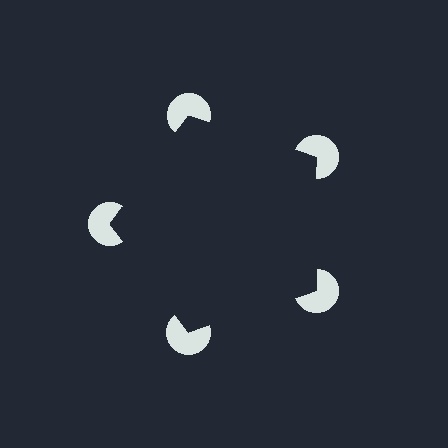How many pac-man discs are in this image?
There are 5 — one at each vertex of the illusory pentagon.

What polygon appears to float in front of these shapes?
An illusory pentagon — its edges are inferred from the aligned wedge cuts in the pac-man discs, not physically drawn.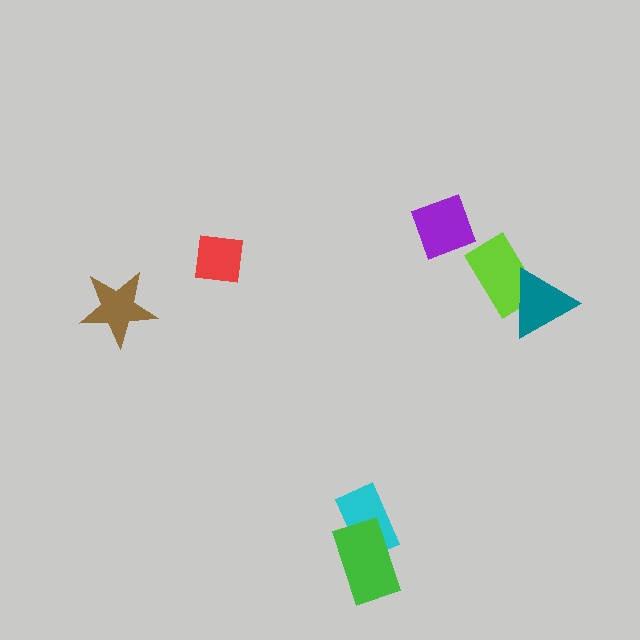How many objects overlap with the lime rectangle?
1 object overlaps with the lime rectangle.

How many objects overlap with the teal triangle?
1 object overlaps with the teal triangle.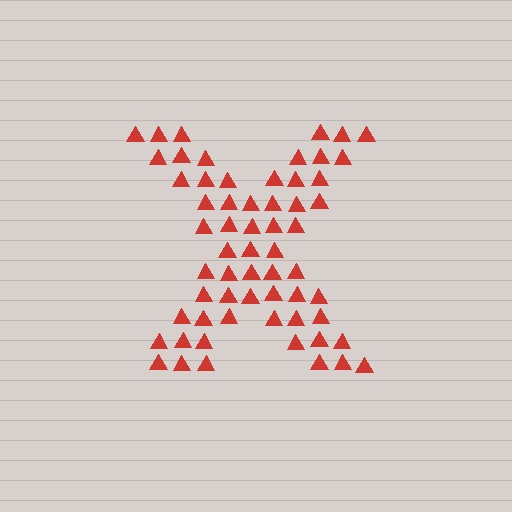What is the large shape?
The large shape is the letter X.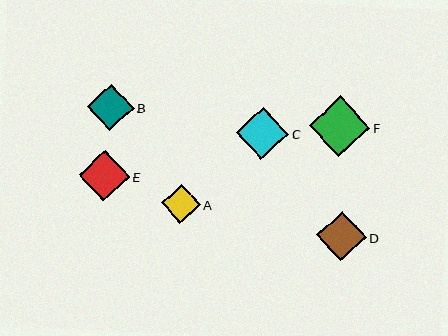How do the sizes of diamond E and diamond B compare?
Diamond E and diamond B are approximately the same size.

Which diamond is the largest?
Diamond F is the largest with a size of approximately 61 pixels.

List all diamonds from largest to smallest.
From largest to smallest: F, C, E, D, B, A.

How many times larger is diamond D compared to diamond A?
Diamond D is approximately 1.3 times the size of diamond A.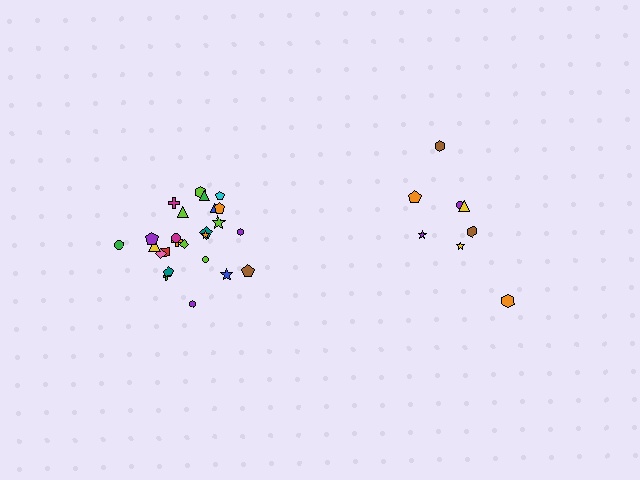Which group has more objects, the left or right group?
The left group.